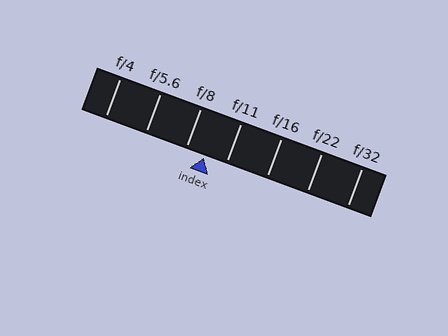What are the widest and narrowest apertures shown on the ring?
The widest aperture shown is f/4 and the narrowest is f/32.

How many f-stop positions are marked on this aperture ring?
There are 7 f-stop positions marked.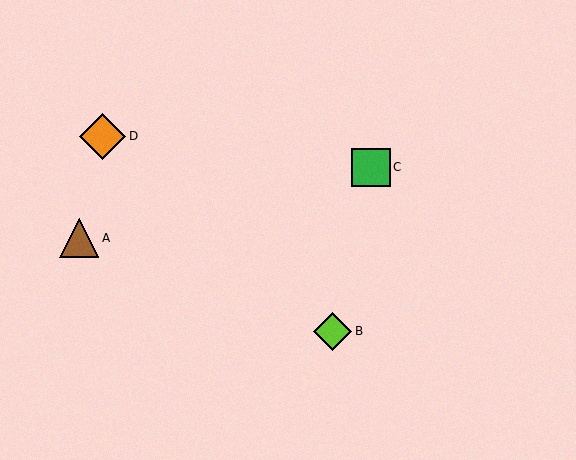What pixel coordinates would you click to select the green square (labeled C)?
Click at (371, 167) to select the green square C.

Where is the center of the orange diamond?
The center of the orange diamond is at (103, 136).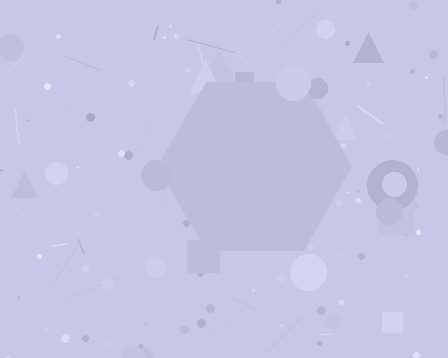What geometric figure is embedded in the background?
A hexagon is embedded in the background.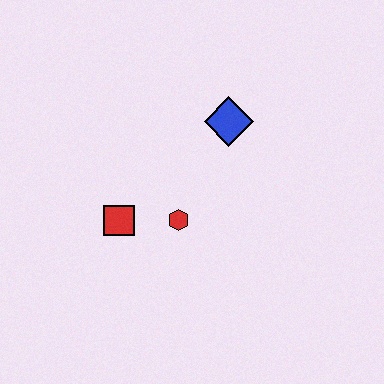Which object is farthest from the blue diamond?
The red square is farthest from the blue diamond.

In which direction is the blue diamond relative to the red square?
The blue diamond is to the right of the red square.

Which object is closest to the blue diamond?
The red hexagon is closest to the blue diamond.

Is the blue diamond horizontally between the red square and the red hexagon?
No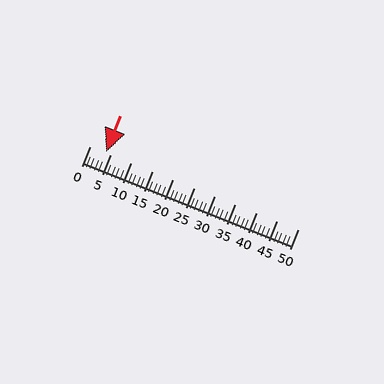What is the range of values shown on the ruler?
The ruler shows values from 0 to 50.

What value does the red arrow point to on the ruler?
The red arrow points to approximately 4.